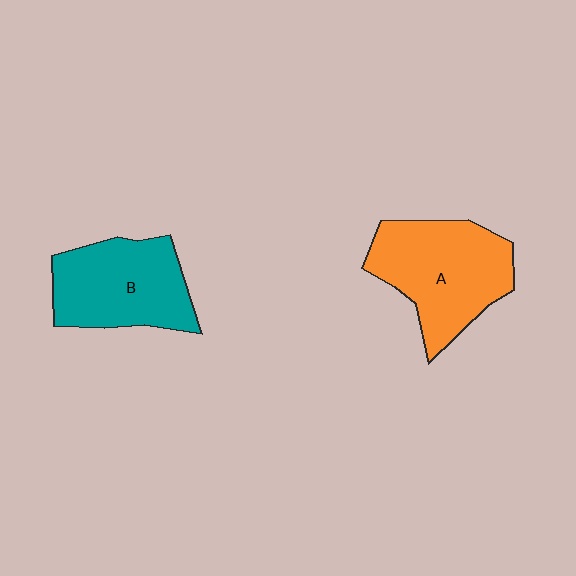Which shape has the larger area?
Shape A (orange).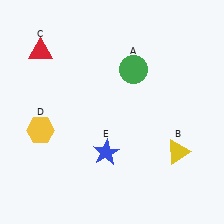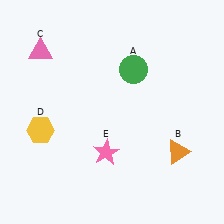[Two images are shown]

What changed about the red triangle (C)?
In Image 1, C is red. In Image 2, it changed to pink.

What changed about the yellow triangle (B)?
In Image 1, B is yellow. In Image 2, it changed to orange.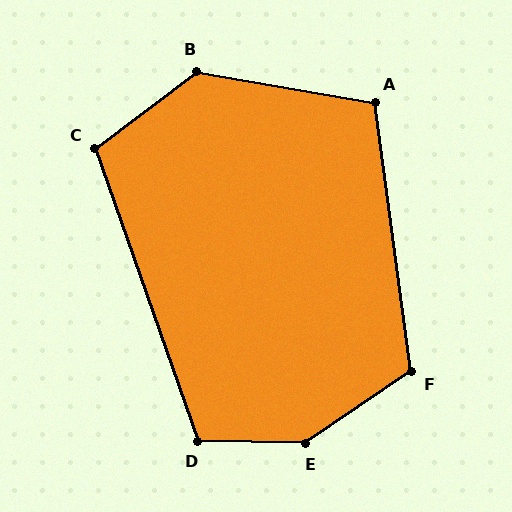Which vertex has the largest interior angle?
E, at approximately 145 degrees.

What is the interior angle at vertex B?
Approximately 133 degrees (obtuse).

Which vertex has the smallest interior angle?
C, at approximately 108 degrees.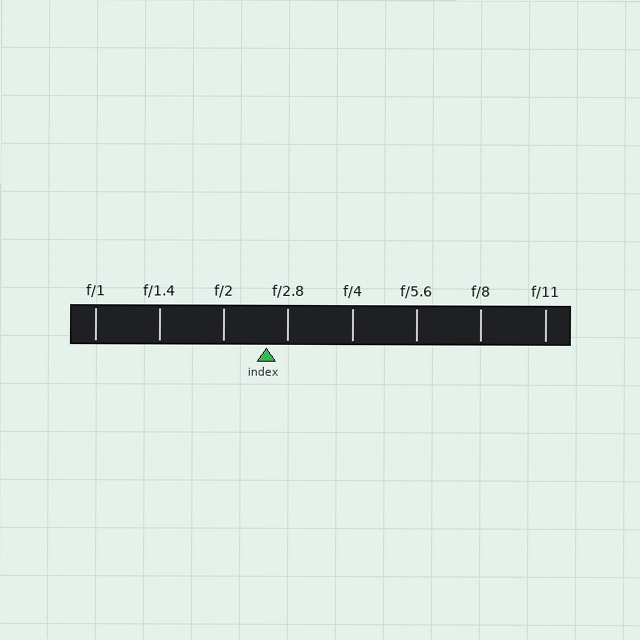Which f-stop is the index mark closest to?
The index mark is closest to f/2.8.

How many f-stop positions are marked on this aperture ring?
There are 8 f-stop positions marked.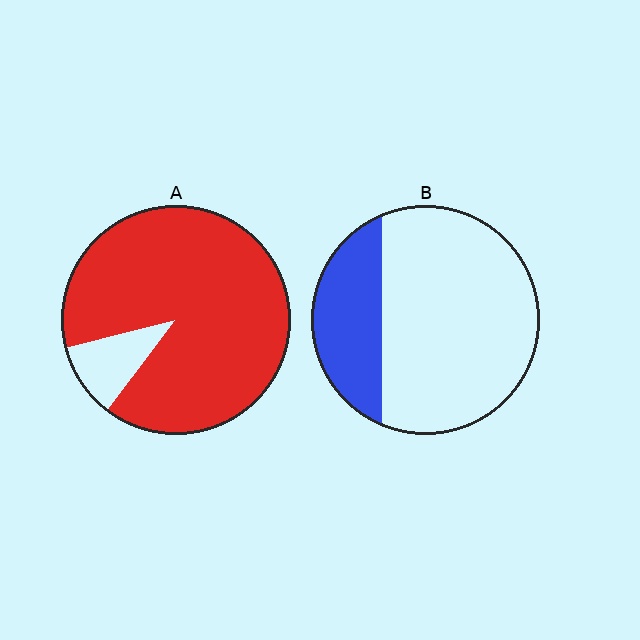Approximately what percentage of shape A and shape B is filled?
A is approximately 90% and B is approximately 25%.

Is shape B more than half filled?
No.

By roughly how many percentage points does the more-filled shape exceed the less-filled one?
By roughly 65 percentage points (A over B).